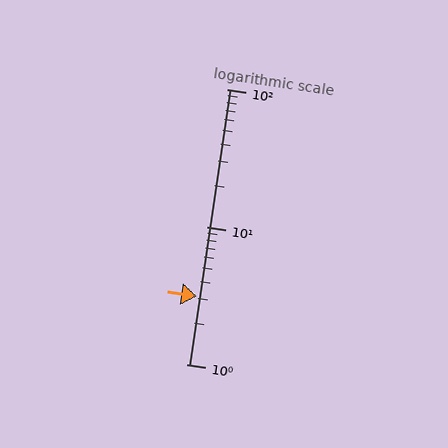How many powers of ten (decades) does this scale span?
The scale spans 2 decades, from 1 to 100.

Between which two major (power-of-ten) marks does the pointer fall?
The pointer is between 1 and 10.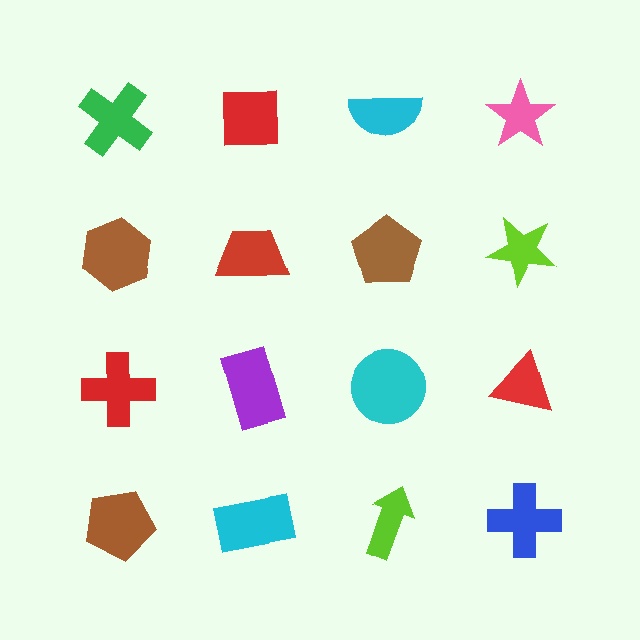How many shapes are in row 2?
4 shapes.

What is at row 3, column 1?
A red cross.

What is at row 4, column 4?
A blue cross.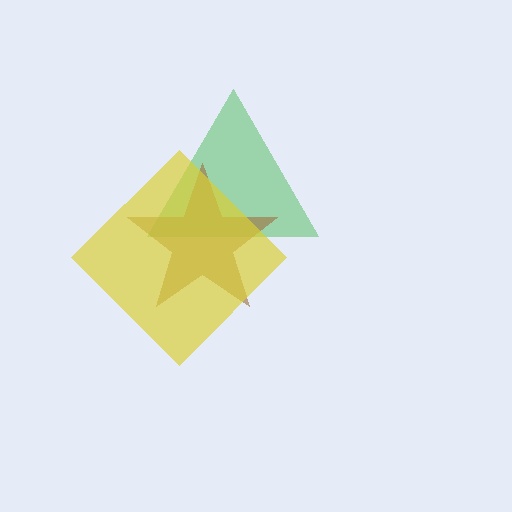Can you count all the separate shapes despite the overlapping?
Yes, there are 3 separate shapes.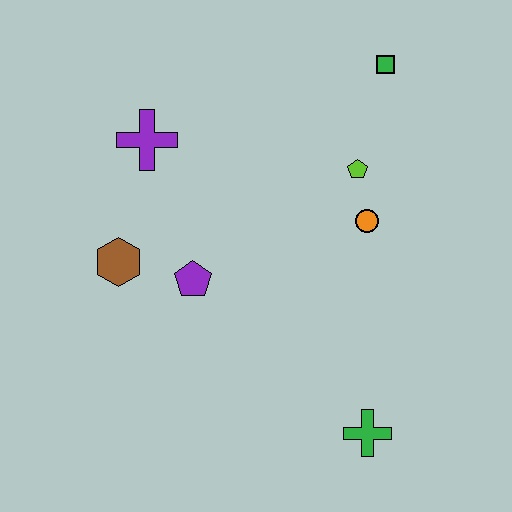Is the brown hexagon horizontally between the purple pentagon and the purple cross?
No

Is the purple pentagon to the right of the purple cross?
Yes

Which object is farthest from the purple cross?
The green cross is farthest from the purple cross.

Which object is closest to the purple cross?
The brown hexagon is closest to the purple cross.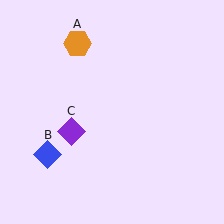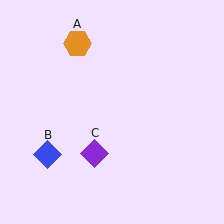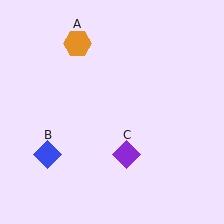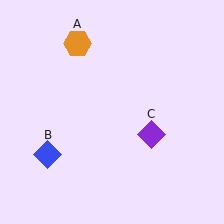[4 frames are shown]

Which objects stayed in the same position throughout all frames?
Orange hexagon (object A) and blue diamond (object B) remained stationary.